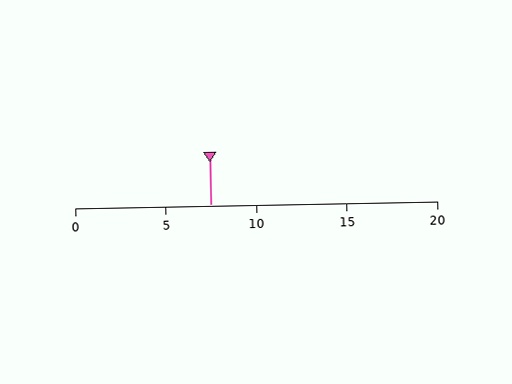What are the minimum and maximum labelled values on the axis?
The axis runs from 0 to 20.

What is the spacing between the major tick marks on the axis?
The major ticks are spaced 5 apart.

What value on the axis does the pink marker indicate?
The marker indicates approximately 7.5.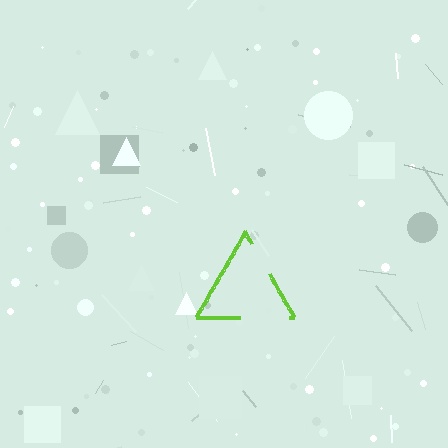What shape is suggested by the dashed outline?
The dashed outline suggests a triangle.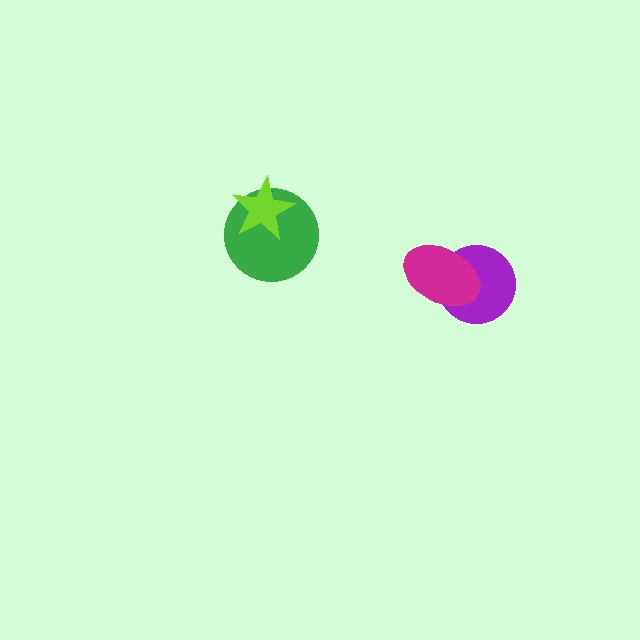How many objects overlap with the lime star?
1 object overlaps with the lime star.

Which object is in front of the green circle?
The lime star is in front of the green circle.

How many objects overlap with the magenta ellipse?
1 object overlaps with the magenta ellipse.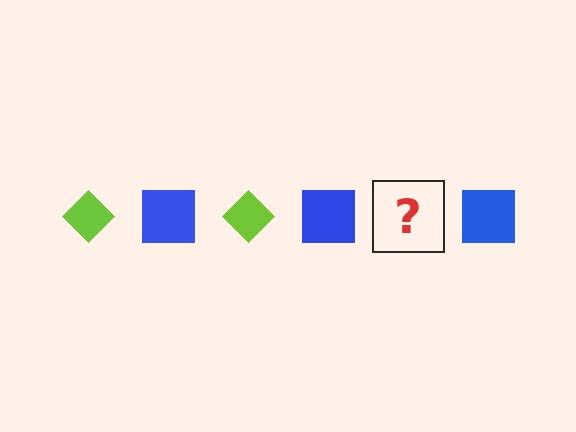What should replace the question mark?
The question mark should be replaced with a lime diamond.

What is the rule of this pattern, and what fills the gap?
The rule is that the pattern alternates between lime diamond and blue square. The gap should be filled with a lime diamond.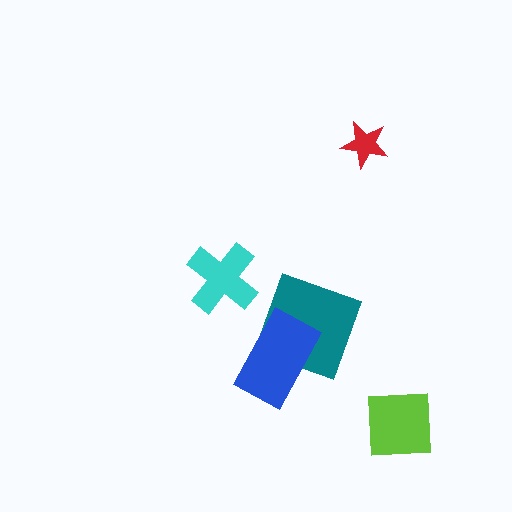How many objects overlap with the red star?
0 objects overlap with the red star.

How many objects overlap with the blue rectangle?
1 object overlaps with the blue rectangle.